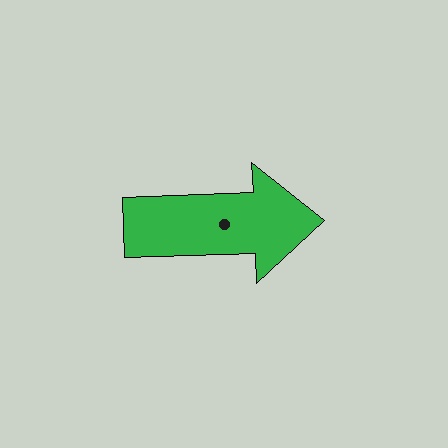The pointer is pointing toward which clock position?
Roughly 3 o'clock.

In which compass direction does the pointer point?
East.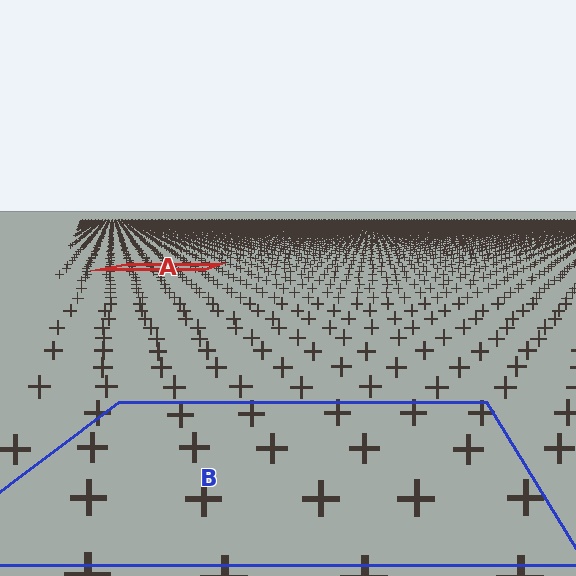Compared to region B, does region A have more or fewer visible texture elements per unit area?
Region A has more texture elements per unit area — they are packed more densely because it is farther away.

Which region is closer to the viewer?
Region B is closer. The texture elements there are larger and more spread out.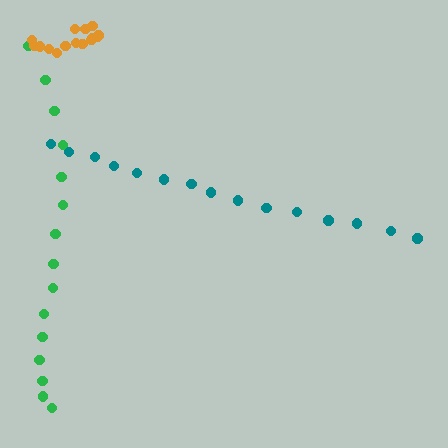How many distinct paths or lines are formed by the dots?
There are 3 distinct paths.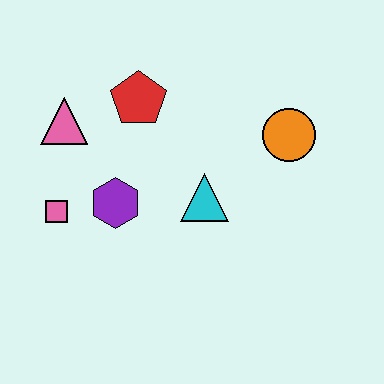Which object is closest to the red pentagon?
The pink triangle is closest to the red pentagon.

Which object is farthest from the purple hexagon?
The orange circle is farthest from the purple hexagon.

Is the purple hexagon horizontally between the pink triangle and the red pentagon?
Yes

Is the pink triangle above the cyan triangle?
Yes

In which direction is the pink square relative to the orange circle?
The pink square is to the left of the orange circle.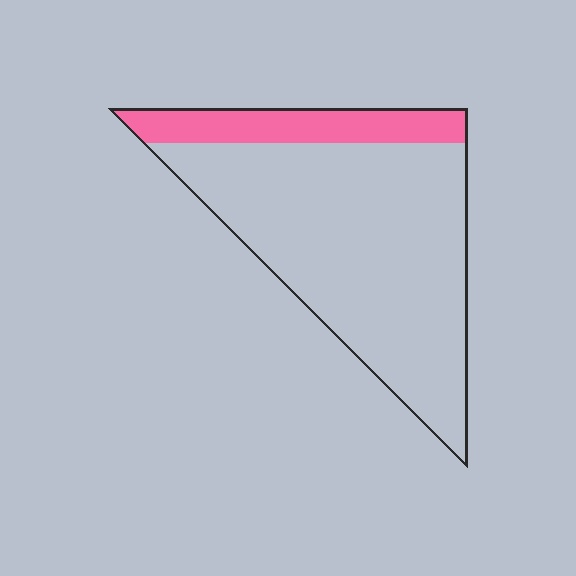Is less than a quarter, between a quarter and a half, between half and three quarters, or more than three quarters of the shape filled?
Less than a quarter.